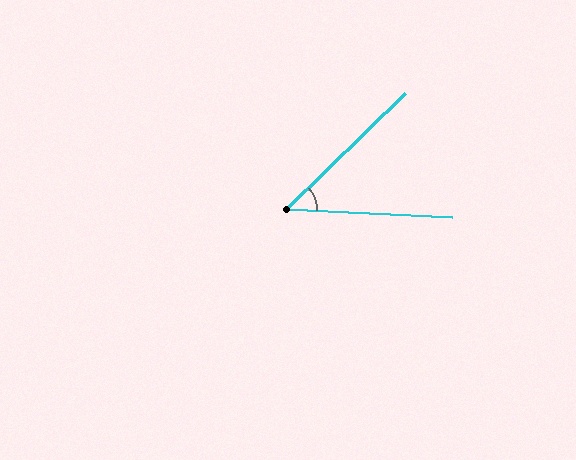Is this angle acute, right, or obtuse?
It is acute.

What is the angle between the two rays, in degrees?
Approximately 47 degrees.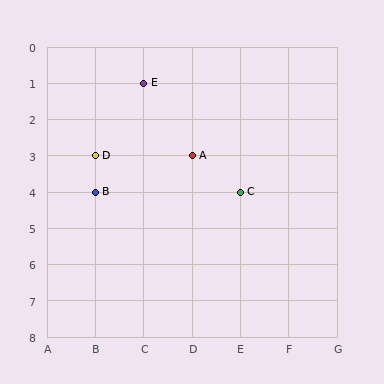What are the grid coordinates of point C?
Point C is at grid coordinates (E, 4).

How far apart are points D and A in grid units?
Points D and A are 2 columns apart.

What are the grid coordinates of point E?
Point E is at grid coordinates (C, 1).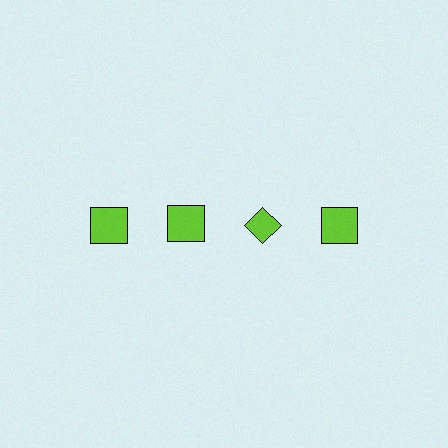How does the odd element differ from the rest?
It has a different shape: diamond instead of square.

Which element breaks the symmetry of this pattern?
The lime diamond in the top row, center column breaks the symmetry. All other shapes are lime squares.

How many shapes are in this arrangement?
There are 4 shapes arranged in a grid pattern.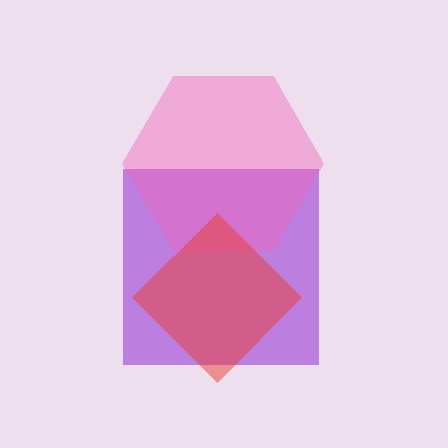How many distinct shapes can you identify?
There are 3 distinct shapes: a purple square, a pink hexagon, a red diamond.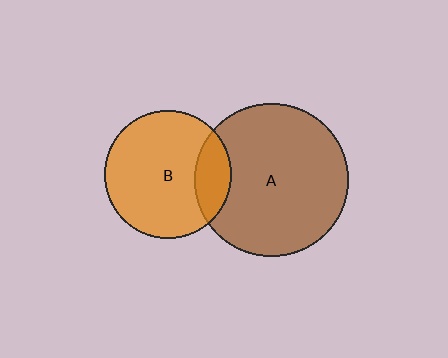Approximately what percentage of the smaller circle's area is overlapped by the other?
Approximately 20%.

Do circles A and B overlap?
Yes.